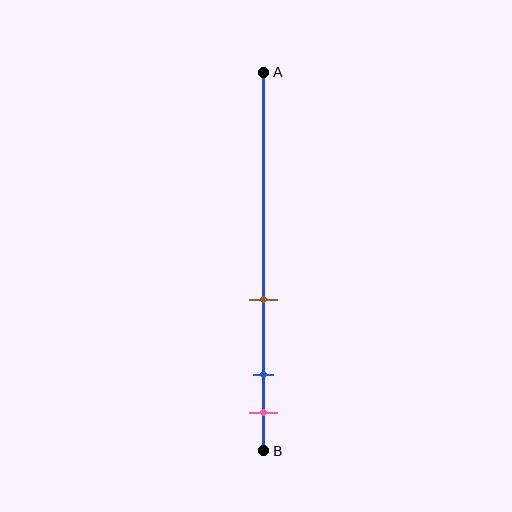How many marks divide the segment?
There are 3 marks dividing the segment.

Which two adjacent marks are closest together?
The blue and pink marks are the closest adjacent pair.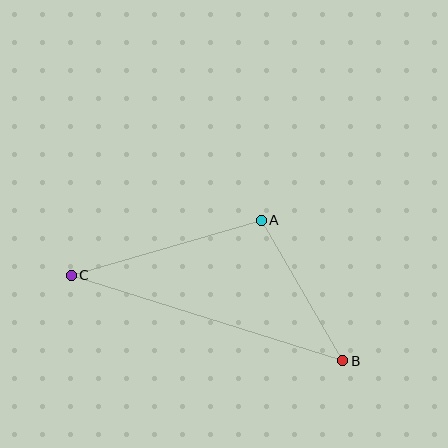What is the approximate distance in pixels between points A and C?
The distance between A and C is approximately 198 pixels.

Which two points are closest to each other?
Points A and B are closest to each other.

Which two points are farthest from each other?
Points B and C are farthest from each other.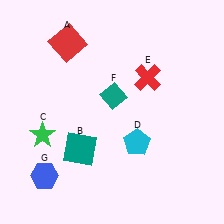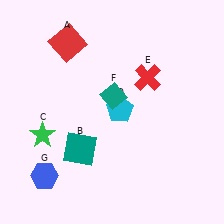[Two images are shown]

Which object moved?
The cyan pentagon (D) moved up.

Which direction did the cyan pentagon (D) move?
The cyan pentagon (D) moved up.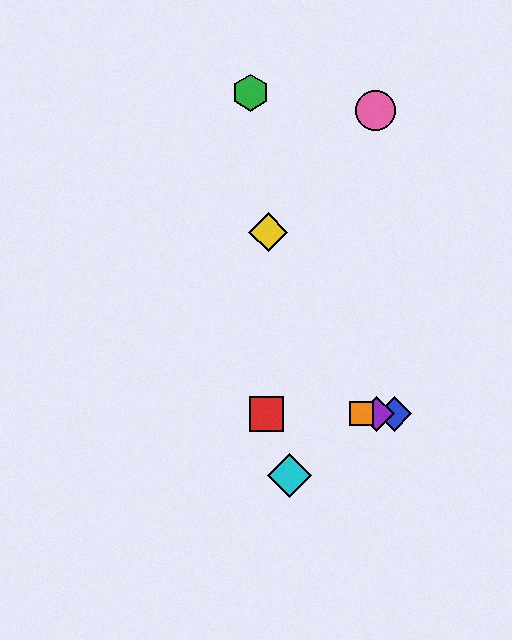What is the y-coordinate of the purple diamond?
The purple diamond is at y≈414.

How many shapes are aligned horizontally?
4 shapes (the red square, the blue diamond, the purple diamond, the orange square) are aligned horizontally.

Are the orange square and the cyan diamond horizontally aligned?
No, the orange square is at y≈414 and the cyan diamond is at y≈475.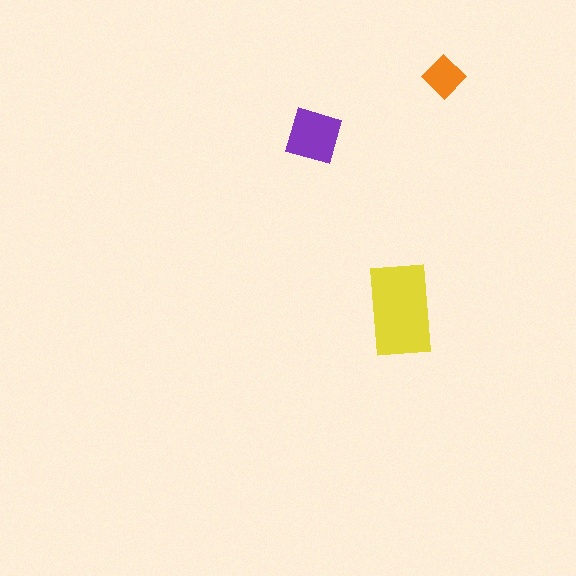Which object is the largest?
The yellow rectangle.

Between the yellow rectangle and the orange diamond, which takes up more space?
The yellow rectangle.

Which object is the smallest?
The orange diamond.